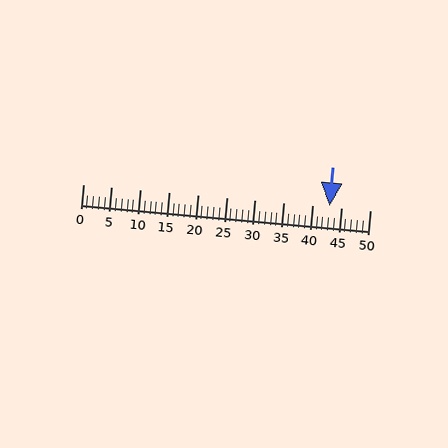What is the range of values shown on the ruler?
The ruler shows values from 0 to 50.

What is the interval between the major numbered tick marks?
The major tick marks are spaced 5 units apart.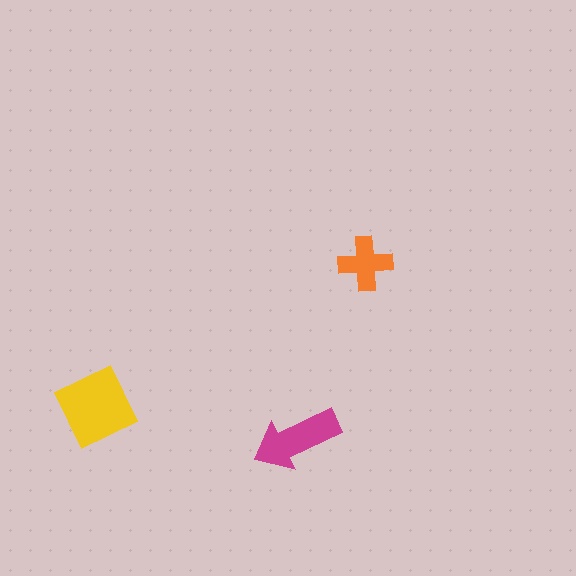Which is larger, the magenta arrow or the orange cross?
The magenta arrow.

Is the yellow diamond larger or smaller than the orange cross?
Larger.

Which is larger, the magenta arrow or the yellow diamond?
The yellow diamond.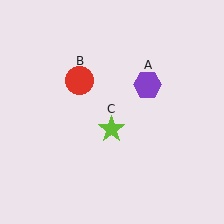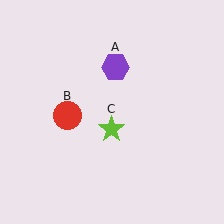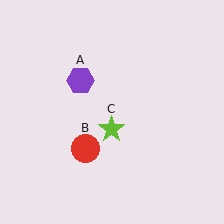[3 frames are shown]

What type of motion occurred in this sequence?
The purple hexagon (object A), red circle (object B) rotated counterclockwise around the center of the scene.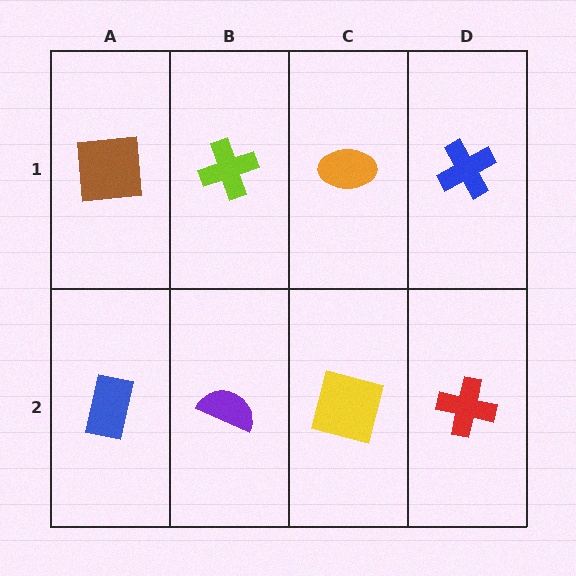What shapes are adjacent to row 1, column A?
A blue rectangle (row 2, column A), a lime cross (row 1, column B).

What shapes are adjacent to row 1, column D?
A red cross (row 2, column D), an orange ellipse (row 1, column C).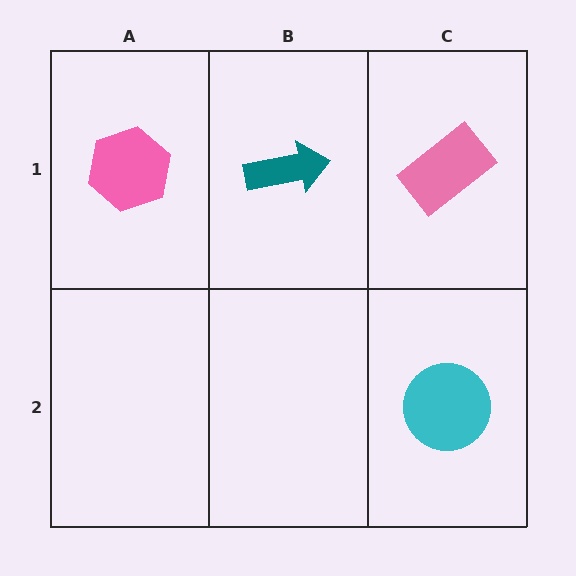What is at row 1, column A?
A pink hexagon.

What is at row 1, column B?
A teal arrow.